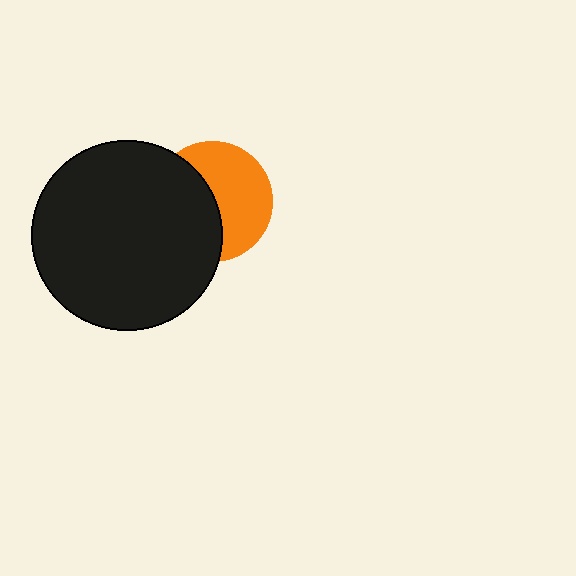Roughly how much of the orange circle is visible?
About half of it is visible (roughly 53%).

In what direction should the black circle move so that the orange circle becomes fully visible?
The black circle should move left. That is the shortest direction to clear the overlap and leave the orange circle fully visible.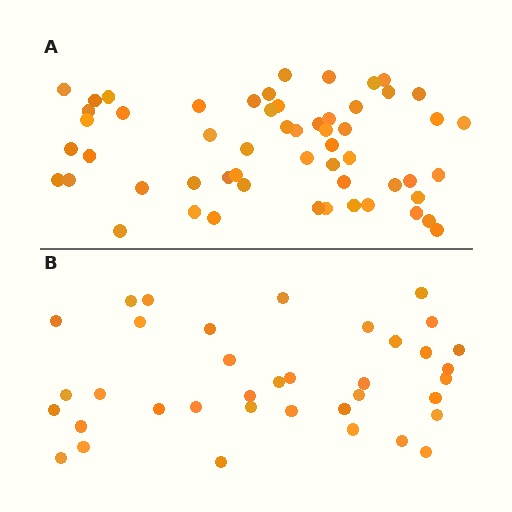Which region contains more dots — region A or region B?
Region A (the top region) has more dots.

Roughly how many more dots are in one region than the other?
Region A has approximately 20 more dots than region B.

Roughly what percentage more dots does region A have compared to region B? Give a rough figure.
About 50% more.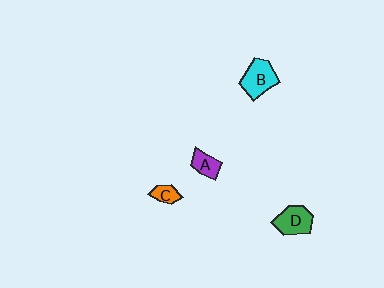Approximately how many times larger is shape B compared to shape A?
Approximately 1.7 times.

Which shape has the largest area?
Shape B (cyan).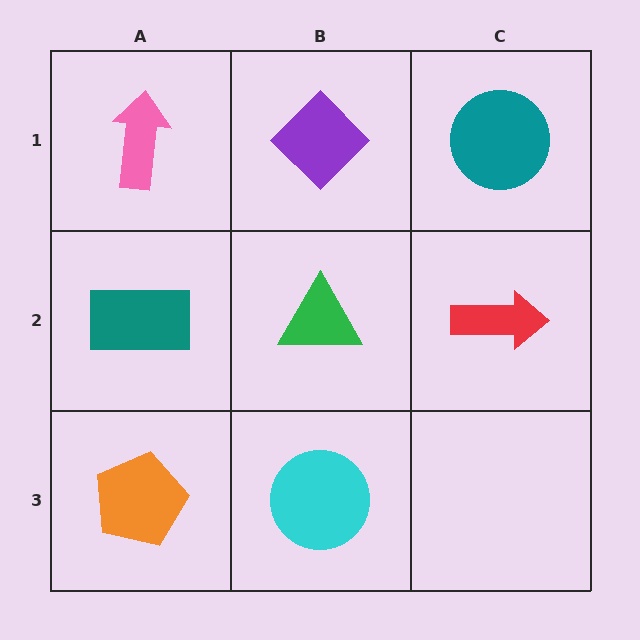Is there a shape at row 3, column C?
No, that cell is empty.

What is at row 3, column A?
An orange pentagon.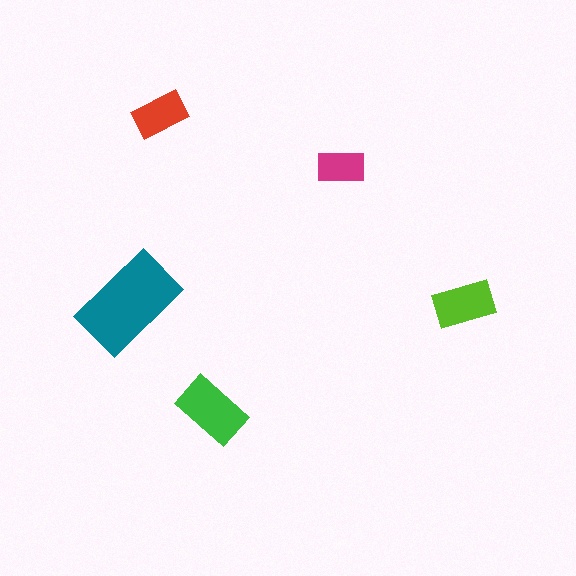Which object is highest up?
The red rectangle is topmost.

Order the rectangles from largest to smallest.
the teal one, the green one, the lime one, the red one, the magenta one.